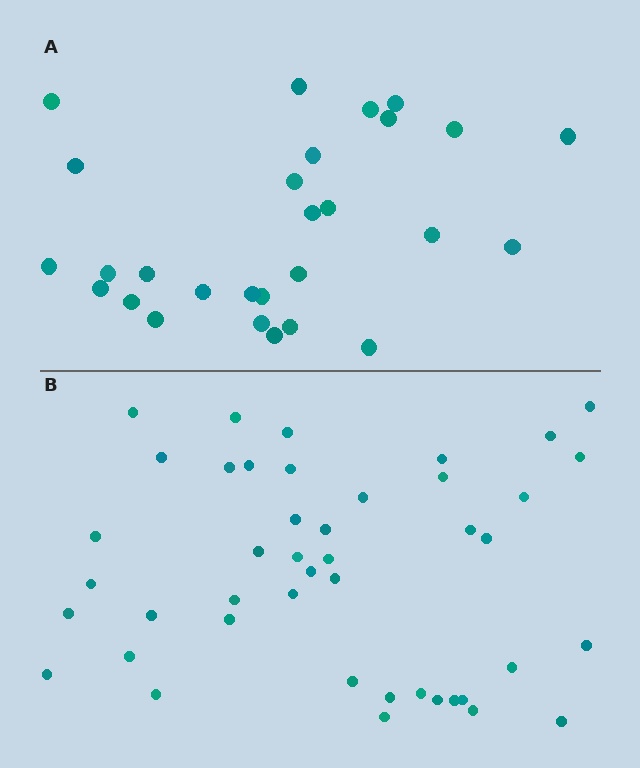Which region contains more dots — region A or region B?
Region B (the bottom region) has more dots.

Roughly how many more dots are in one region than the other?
Region B has approximately 15 more dots than region A.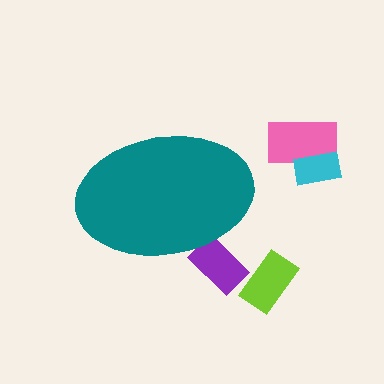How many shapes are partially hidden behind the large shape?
1 shape is partially hidden.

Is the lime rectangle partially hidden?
No, the lime rectangle is fully visible.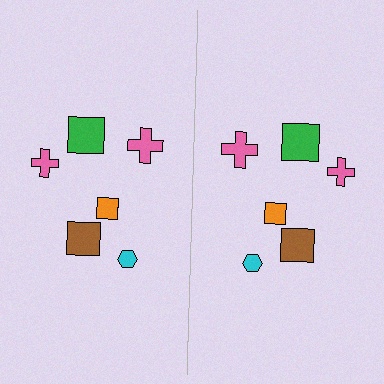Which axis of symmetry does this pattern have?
The pattern has a vertical axis of symmetry running through the center of the image.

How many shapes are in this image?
There are 12 shapes in this image.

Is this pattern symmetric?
Yes, this pattern has bilateral (reflection) symmetry.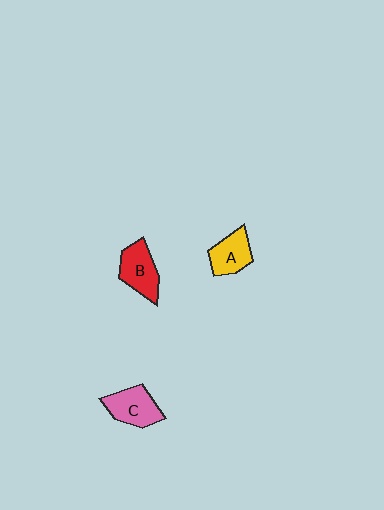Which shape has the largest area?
Shape B (red).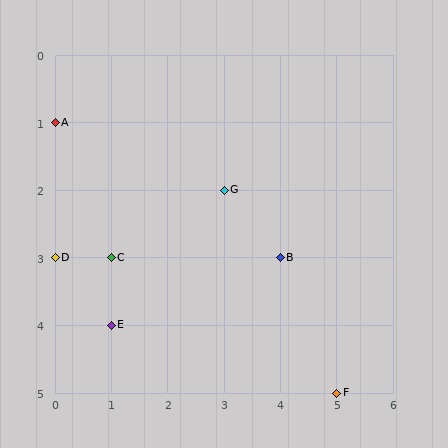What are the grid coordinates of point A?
Point A is at grid coordinates (0, 1).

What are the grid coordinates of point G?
Point G is at grid coordinates (3, 2).